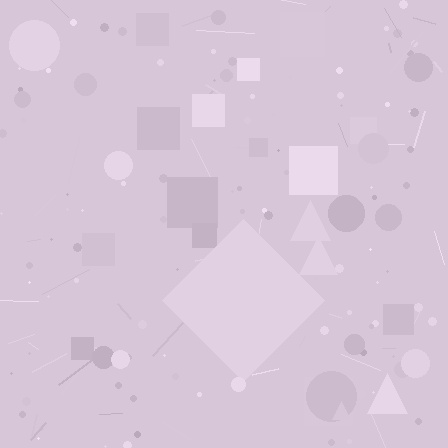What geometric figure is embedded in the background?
A diamond is embedded in the background.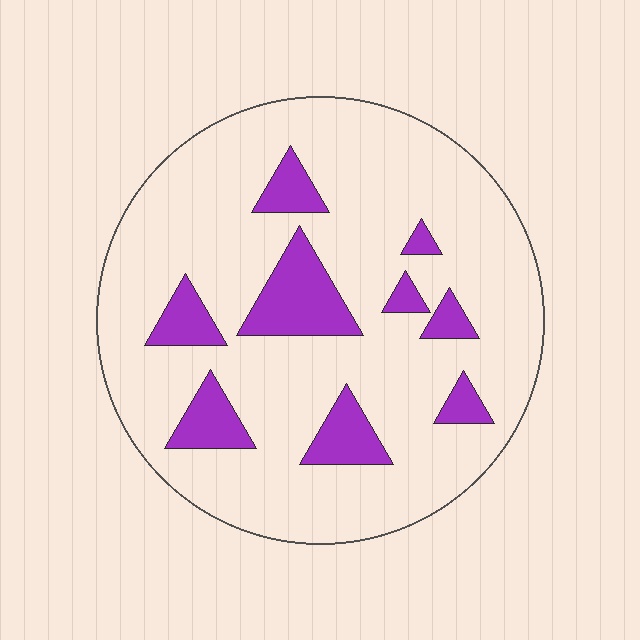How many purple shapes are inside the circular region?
9.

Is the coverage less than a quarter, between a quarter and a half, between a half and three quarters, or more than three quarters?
Less than a quarter.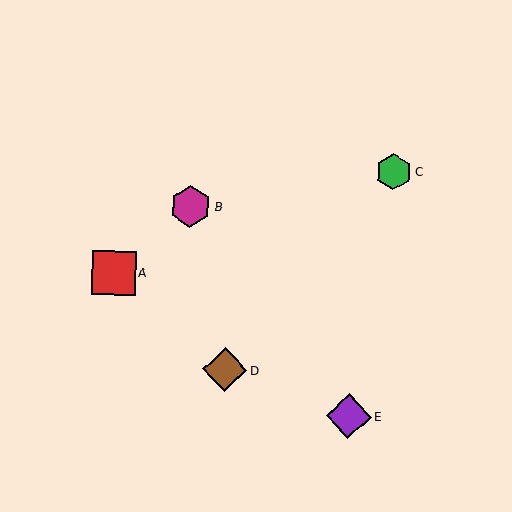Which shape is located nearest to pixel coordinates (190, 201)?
The magenta hexagon (labeled B) at (190, 206) is nearest to that location.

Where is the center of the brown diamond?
The center of the brown diamond is at (225, 370).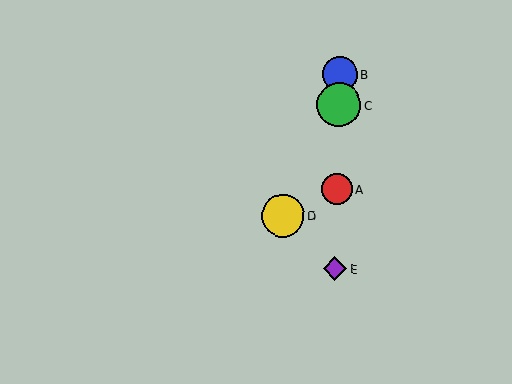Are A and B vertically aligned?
Yes, both are at x≈337.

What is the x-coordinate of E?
Object E is at x≈335.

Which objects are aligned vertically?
Objects A, B, C, E are aligned vertically.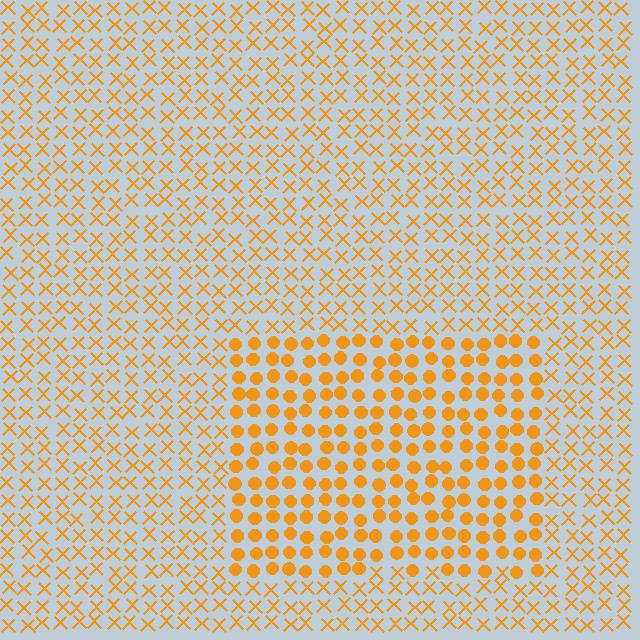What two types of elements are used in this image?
The image uses circles inside the rectangle region and X marks outside it.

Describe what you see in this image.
The image is filled with small orange elements arranged in a uniform grid. A rectangle-shaped region contains circles, while the surrounding area contains X marks. The boundary is defined purely by the change in element shape.